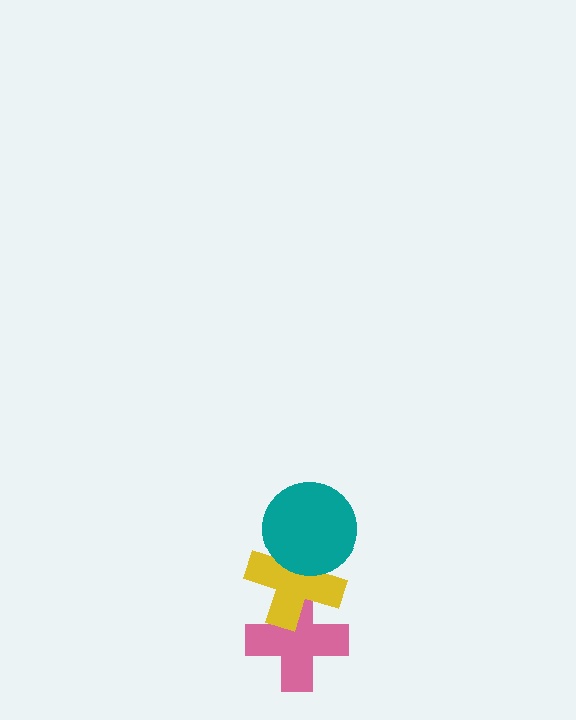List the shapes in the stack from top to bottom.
From top to bottom: the teal circle, the yellow cross, the pink cross.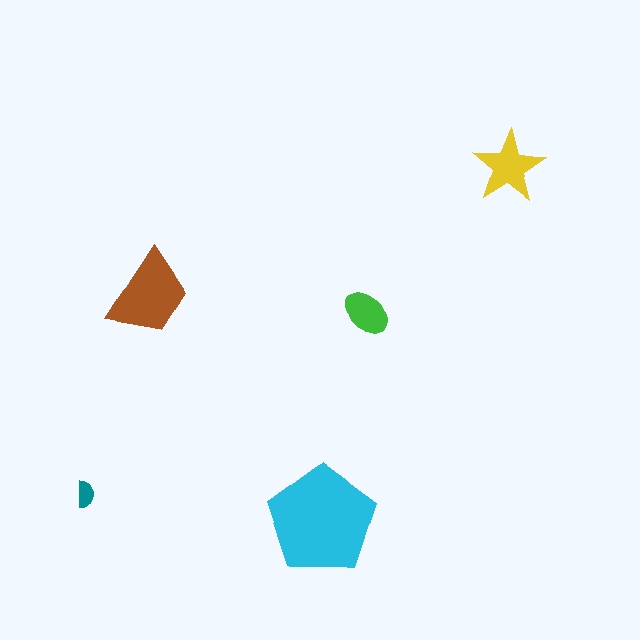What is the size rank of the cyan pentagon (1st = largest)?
1st.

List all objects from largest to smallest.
The cyan pentagon, the brown trapezoid, the yellow star, the green ellipse, the teal semicircle.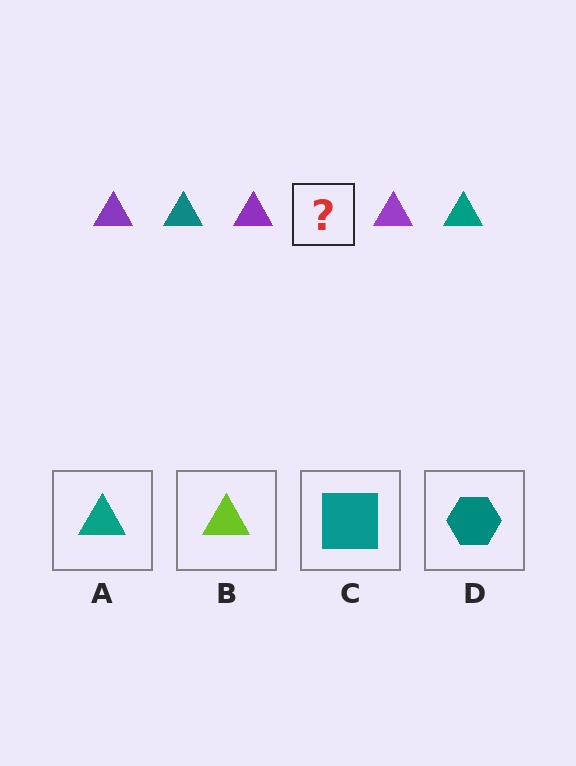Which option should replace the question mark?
Option A.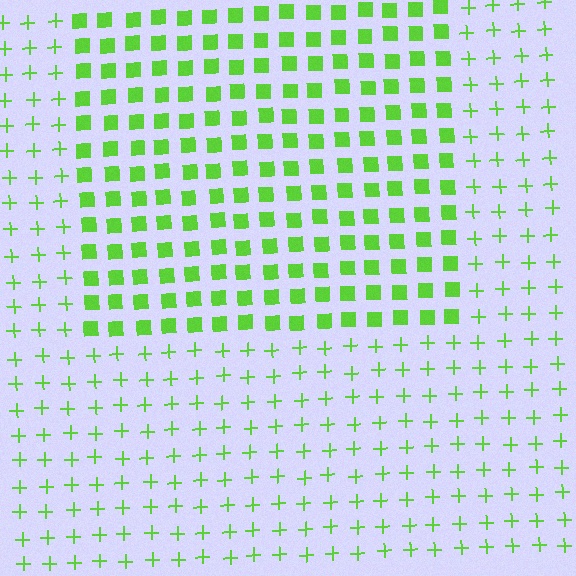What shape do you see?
I see a rectangle.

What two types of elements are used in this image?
The image uses squares inside the rectangle region and plus signs outside it.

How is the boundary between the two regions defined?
The boundary is defined by a change in element shape: squares inside vs. plus signs outside. All elements share the same color and spacing.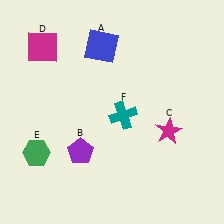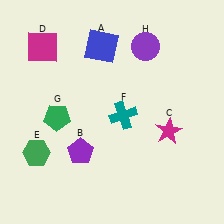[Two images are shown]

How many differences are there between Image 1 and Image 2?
There are 2 differences between the two images.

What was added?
A green pentagon (G), a purple circle (H) were added in Image 2.